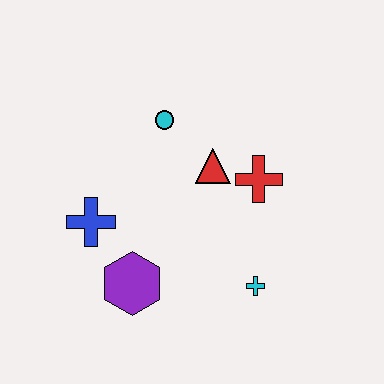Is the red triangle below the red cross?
No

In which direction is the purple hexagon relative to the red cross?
The purple hexagon is to the left of the red cross.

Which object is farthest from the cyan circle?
The cyan cross is farthest from the cyan circle.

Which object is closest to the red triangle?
The red cross is closest to the red triangle.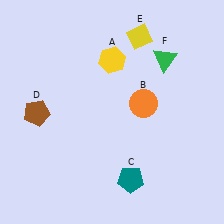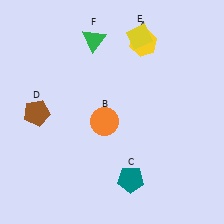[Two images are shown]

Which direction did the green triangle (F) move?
The green triangle (F) moved left.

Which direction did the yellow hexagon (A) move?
The yellow hexagon (A) moved right.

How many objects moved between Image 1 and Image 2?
3 objects moved between the two images.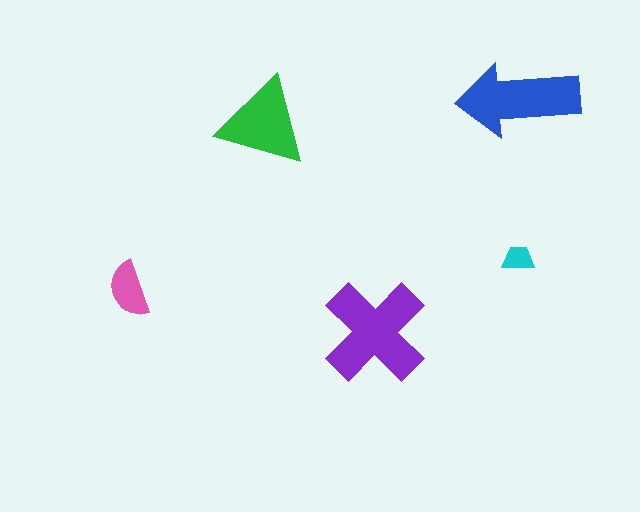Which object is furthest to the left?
The pink semicircle is leftmost.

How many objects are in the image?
There are 5 objects in the image.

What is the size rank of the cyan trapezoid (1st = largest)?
5th.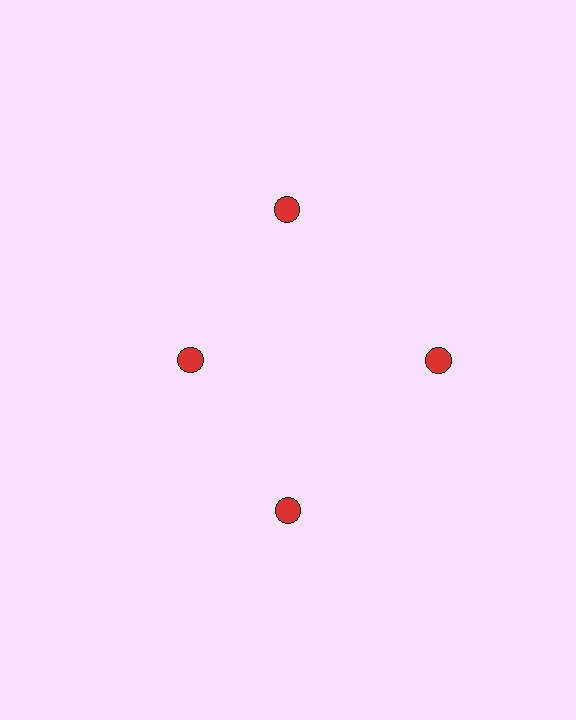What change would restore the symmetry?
The symmetry would be restored by moving it outward, back onto the ring so that all 4 circles sit at equal angles and equal distance from the center.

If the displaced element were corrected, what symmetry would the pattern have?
It would have 4-fold rotational symmetry — the pattern would map onto itself every 90 degrees.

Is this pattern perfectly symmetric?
No. The 4 red circles are arranged in a ring, but one element near the 9 o'clock position is pulled inward toward the center, breaking the 4-fold rotational symmetry.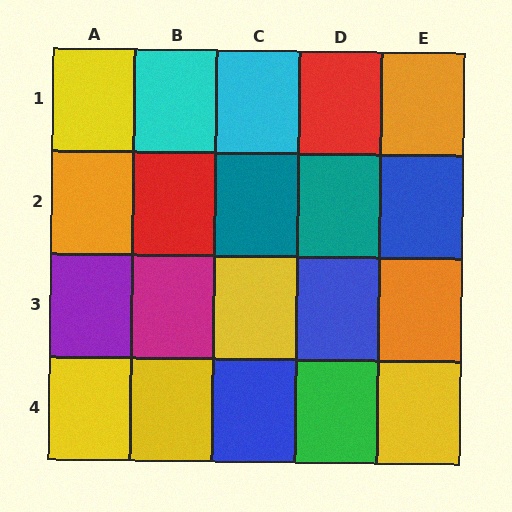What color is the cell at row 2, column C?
Teal.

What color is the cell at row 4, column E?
Yellow.